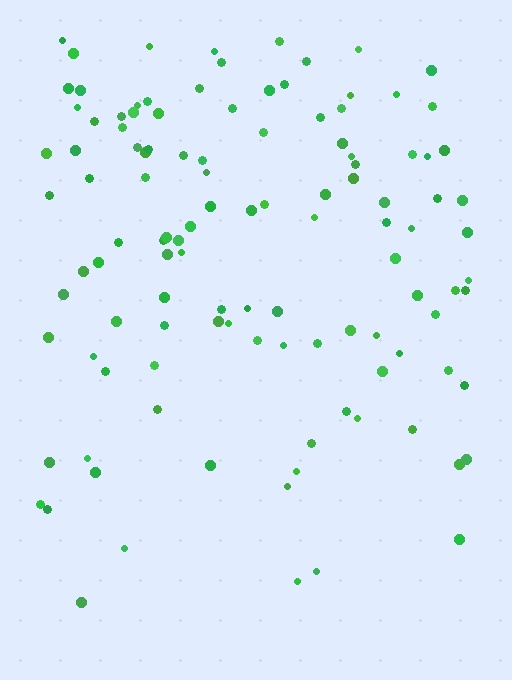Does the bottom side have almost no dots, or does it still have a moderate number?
Still a moderate number, just noticeably fewer than the top.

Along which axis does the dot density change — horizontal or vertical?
Vertical.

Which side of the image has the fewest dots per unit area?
The bottom.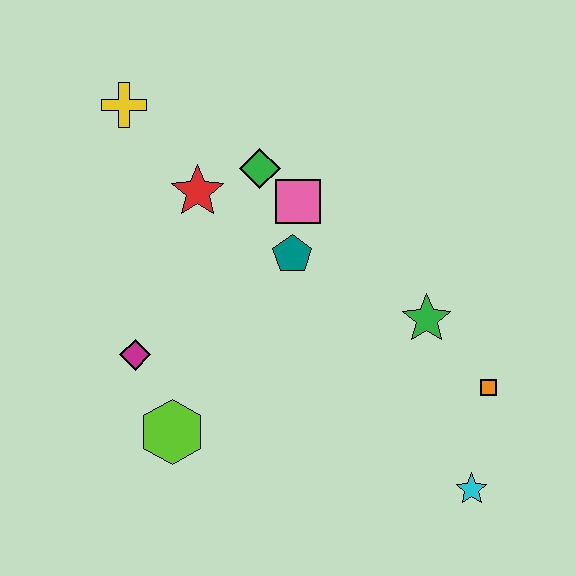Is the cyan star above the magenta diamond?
No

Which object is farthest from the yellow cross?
The cyan star is farthest from the yellow cross.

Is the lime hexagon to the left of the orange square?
Yes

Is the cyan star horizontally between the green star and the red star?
No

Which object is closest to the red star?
The green diamond is closest to the red star.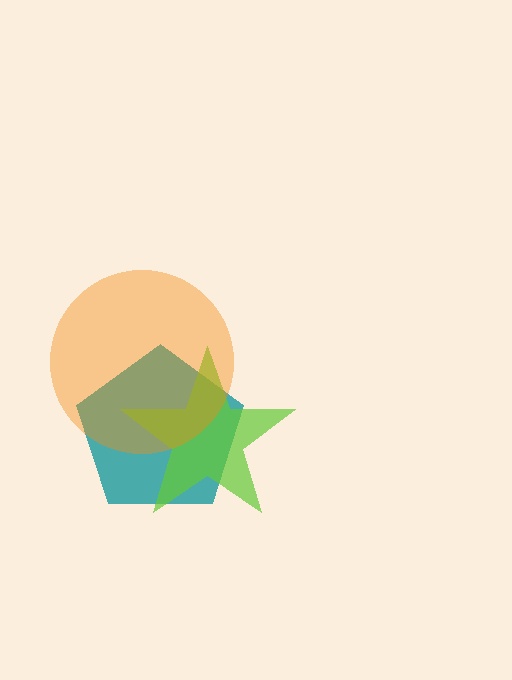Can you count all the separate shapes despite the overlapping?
Yes, there are 3 separate shapes.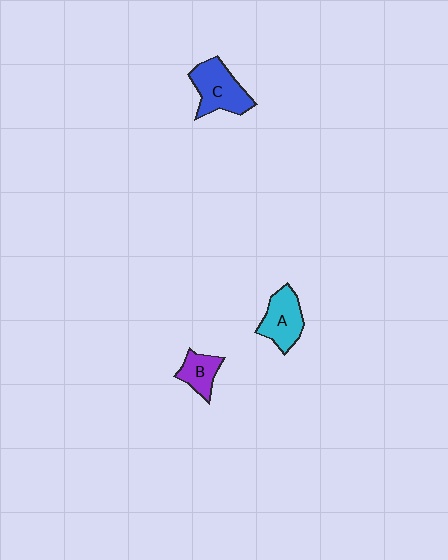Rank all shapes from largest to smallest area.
From largest to smallest: C (blue), A (cyan), B (purple).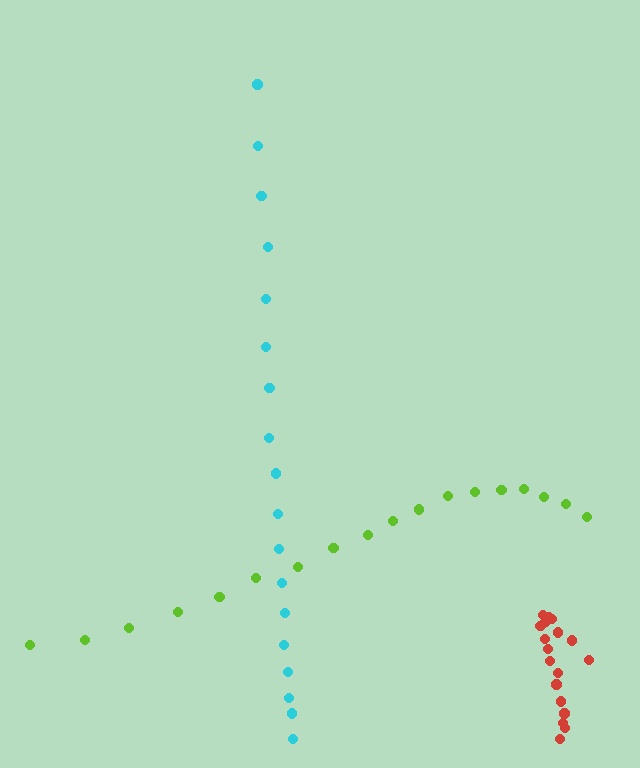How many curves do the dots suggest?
There are 3 distinct paths.